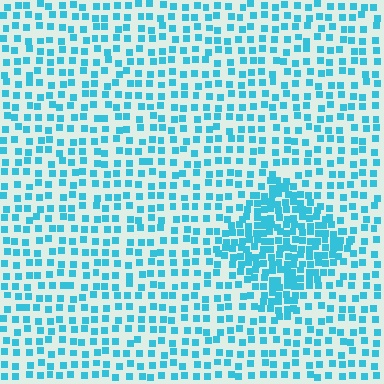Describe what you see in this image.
The image contains small cyan elements arranged at two different densities. A diamond-shaped region is visible where the elements are more densely packed than the surrounding area.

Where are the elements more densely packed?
The elements are more densely packed inside the diamond boundary.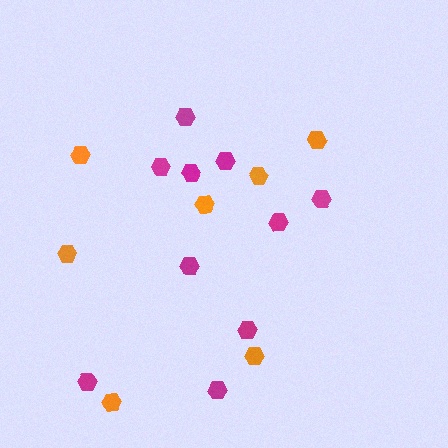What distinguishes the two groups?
There are 2 groups: one group of magenta hexagons (10) and one group of orange hexagons (7).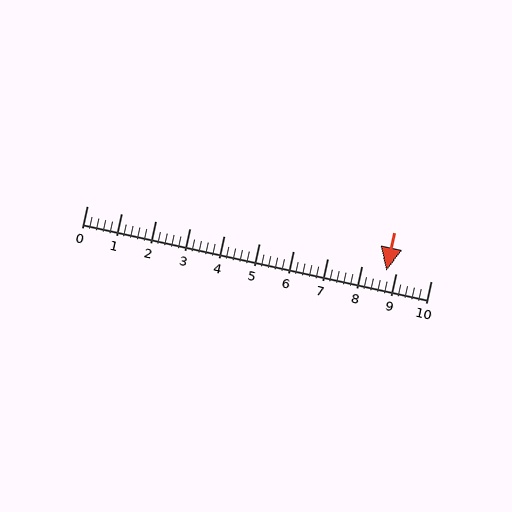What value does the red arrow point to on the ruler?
The red arrow points to approximately 8.7.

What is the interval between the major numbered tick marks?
The major tick marks are spaced 1 units apart.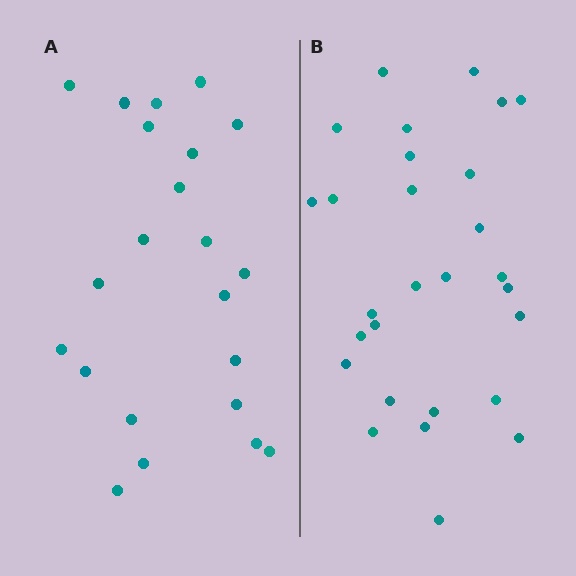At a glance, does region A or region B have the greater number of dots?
Region B (the right region) has more dots.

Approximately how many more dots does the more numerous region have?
Region B has about 6 more dots than region A.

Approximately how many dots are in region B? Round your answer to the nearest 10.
About 30 dots. (The exact count is 28, which rounds to 30.)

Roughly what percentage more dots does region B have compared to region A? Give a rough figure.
About 25% more.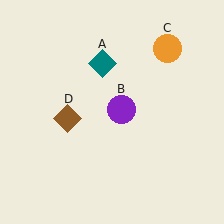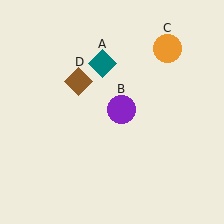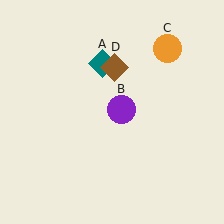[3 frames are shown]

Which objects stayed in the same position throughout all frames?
Teal diamond (object A) and purple circle (object B) and orange circle (object C) remained stationary.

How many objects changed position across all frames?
1 object changed position: brown diamond (object D).